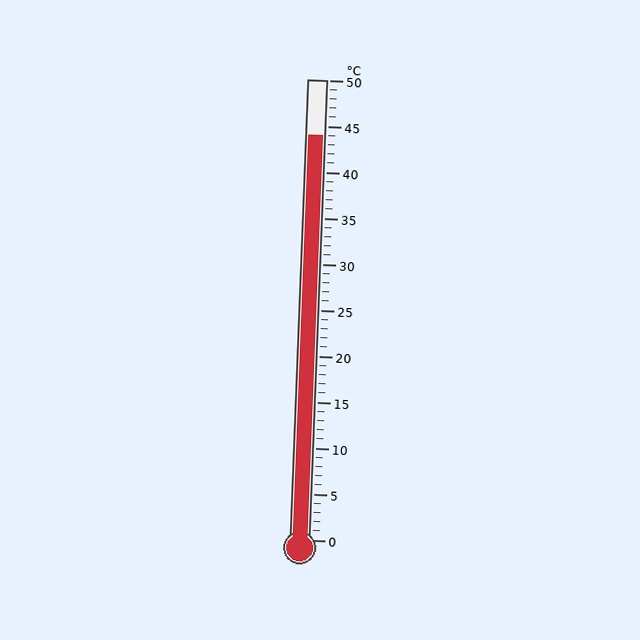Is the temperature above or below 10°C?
The temperature is above 10°C.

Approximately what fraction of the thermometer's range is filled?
The thermometer is filled to approximately 90% of its range.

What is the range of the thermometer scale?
The thermometer scale ranges from 0°C to 50°C.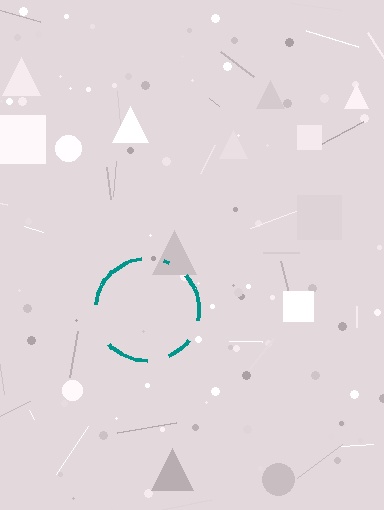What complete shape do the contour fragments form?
The contour fragments form a circle.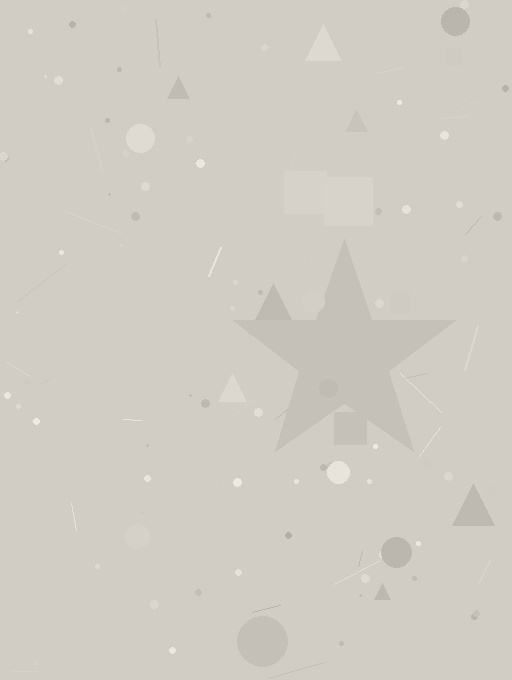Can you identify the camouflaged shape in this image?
The camouflaged shape is a star.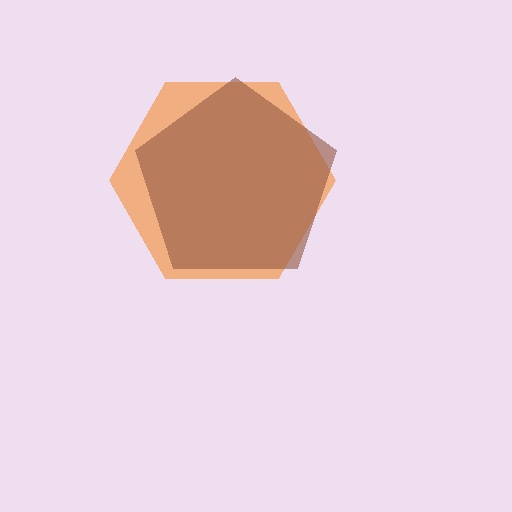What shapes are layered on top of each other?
The layered shapes are: an orange hexagon, a brown pentagon.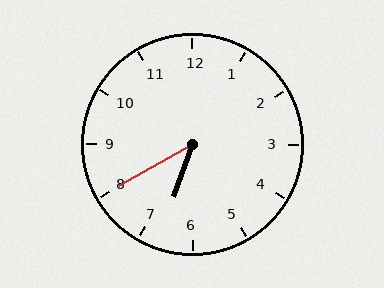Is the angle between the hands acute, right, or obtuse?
It is acute.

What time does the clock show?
6:40.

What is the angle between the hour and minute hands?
Approximately 40 degrees.